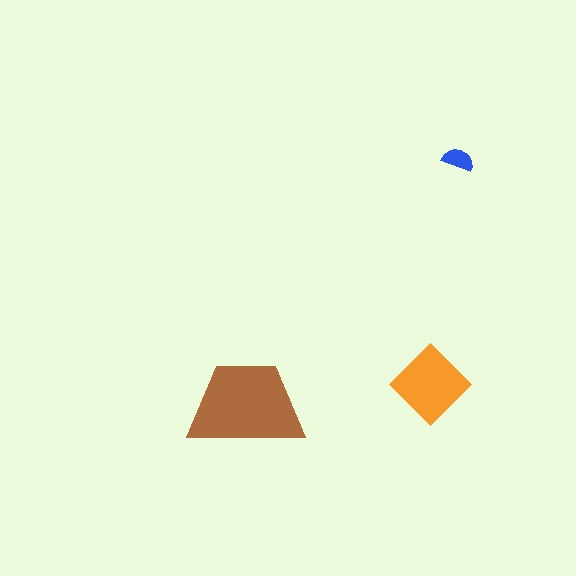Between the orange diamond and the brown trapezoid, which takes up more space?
The brown trapezoid.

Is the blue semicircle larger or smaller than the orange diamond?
Smaller.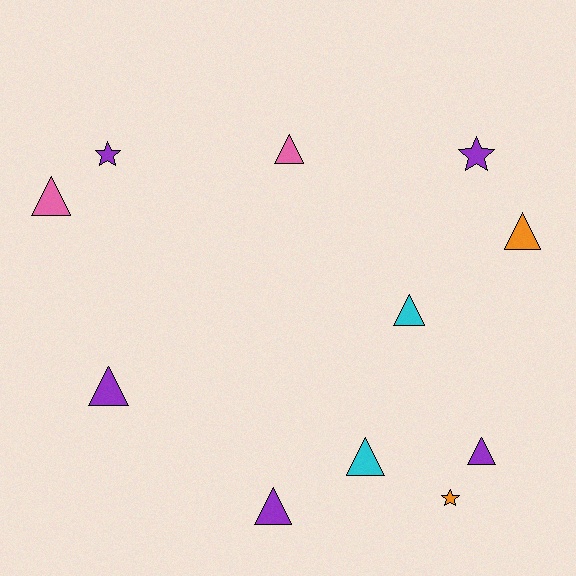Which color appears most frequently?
Purple, with 5 objects.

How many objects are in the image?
There are 11 objects.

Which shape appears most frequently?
Triangle, with 8 objects.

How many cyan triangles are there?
There are 2 cyan triangles.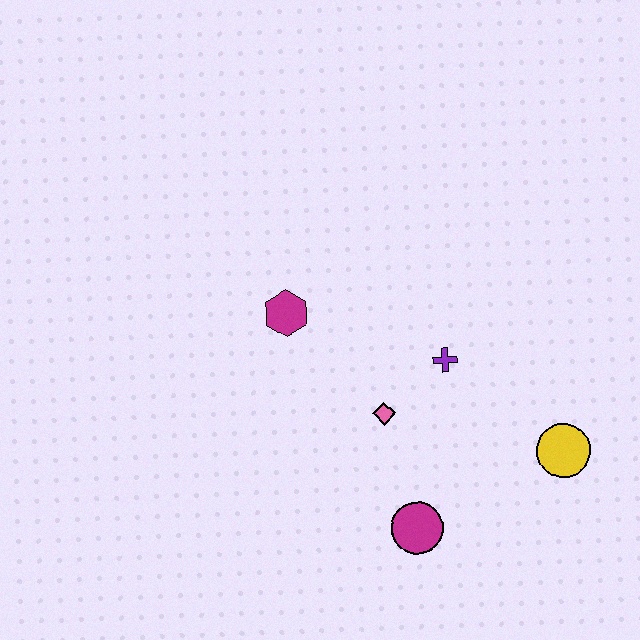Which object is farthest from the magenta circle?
The magenta hexagon is farthest from the magenta circle.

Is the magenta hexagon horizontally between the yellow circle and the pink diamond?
No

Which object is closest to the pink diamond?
The purple cross is closest to the pink diamond.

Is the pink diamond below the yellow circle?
No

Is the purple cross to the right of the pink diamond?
Yes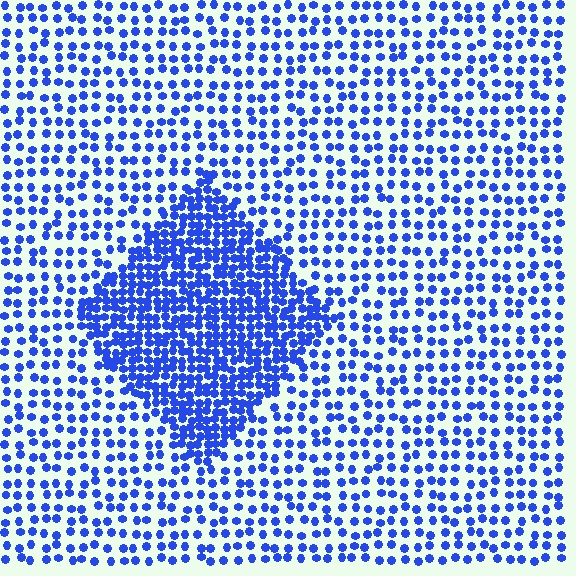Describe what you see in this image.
The image contains small blue elements arranged at two different densities. A diamond-shaped region is visible where the elements are more densely packed than the surrounding area.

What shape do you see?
I see a diamond.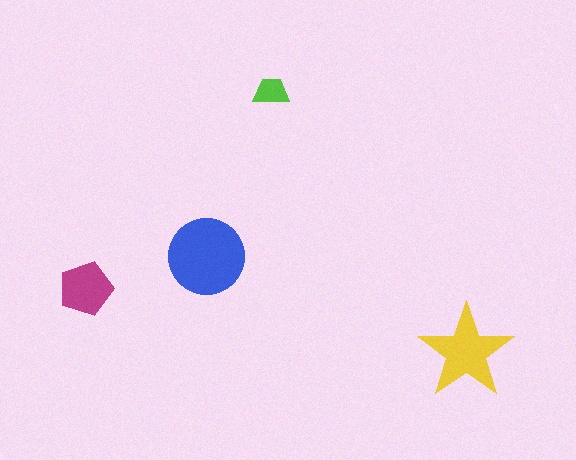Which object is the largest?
The blue circle.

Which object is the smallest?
The lime trapezoid.